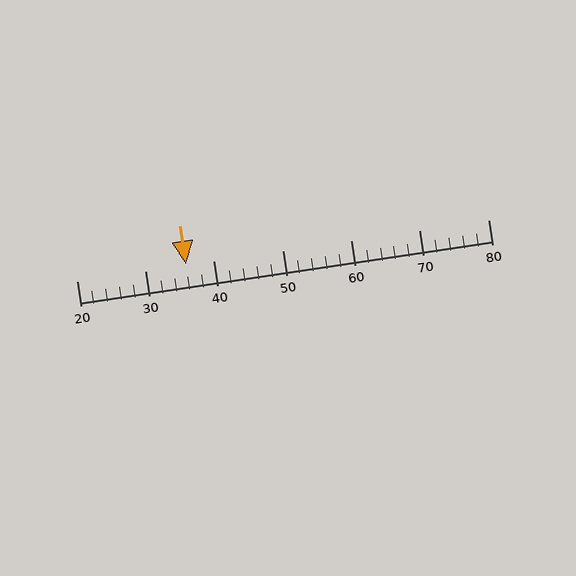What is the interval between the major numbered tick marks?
The major tick marks are spaced 10 units apart.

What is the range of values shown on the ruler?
The ruler shows values from 20 to 80.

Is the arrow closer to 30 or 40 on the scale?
The arrow is closer to 40.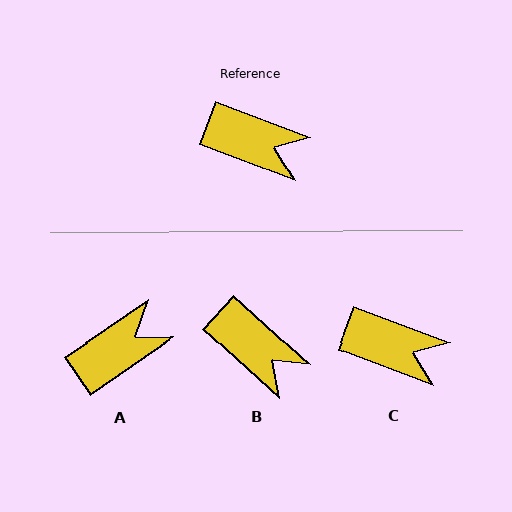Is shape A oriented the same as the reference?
No, it is off by about 55 degrees.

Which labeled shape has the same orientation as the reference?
C.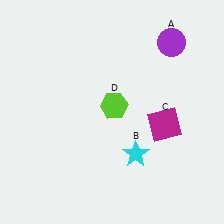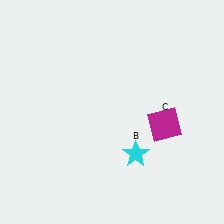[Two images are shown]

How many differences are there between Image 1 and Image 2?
There are 2 differences between the two images.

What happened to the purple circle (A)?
The purple circle (A) was removed in Image 2. It was in the top-right area of Image 1.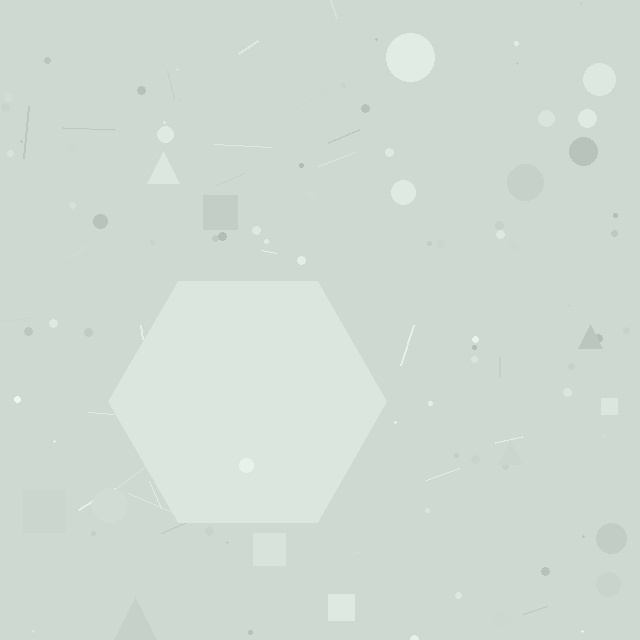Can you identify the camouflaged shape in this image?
The camouflaged shape is a hexagon.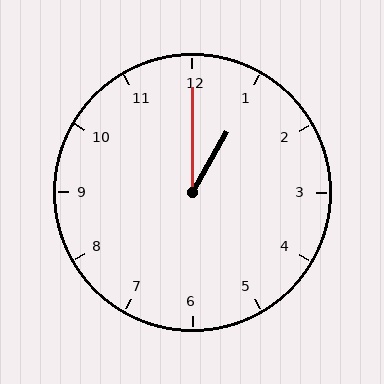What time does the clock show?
1:00.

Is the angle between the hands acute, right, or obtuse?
It is acute.